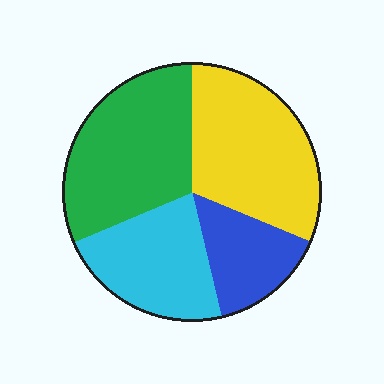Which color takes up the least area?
Blue, at roughly 15%.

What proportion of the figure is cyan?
Cyan takes up about one fifth (1/5) of the figure.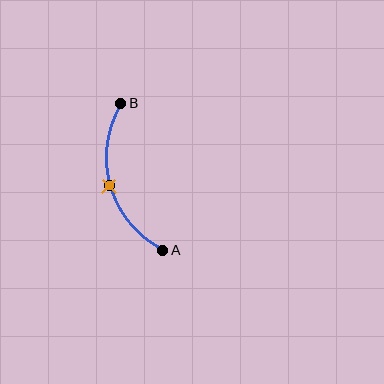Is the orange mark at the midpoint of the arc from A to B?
Yes. The orange mark lies on the arc at equal arc-length from both A and B — it is the arc midpoint.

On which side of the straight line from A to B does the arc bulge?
The arc bulges to the left of the straight line connecting A and B.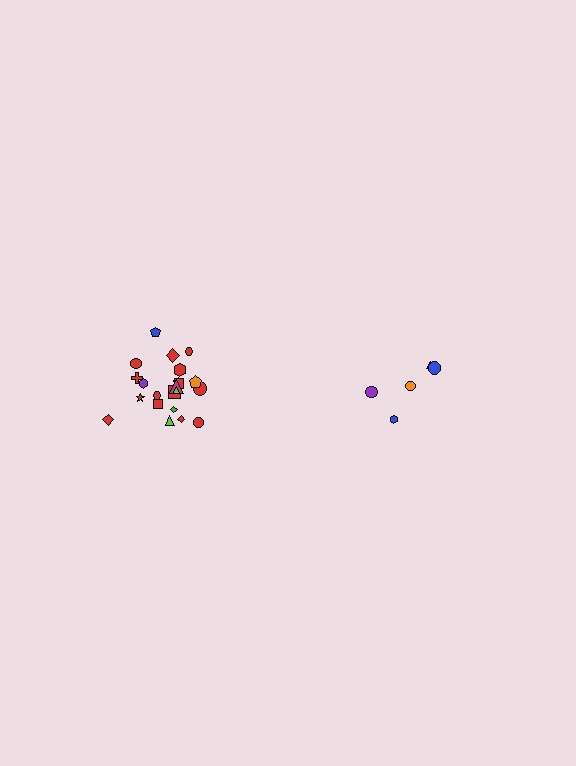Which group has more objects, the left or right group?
The left group.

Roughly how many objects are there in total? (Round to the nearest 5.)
Roughly 25 objects in total.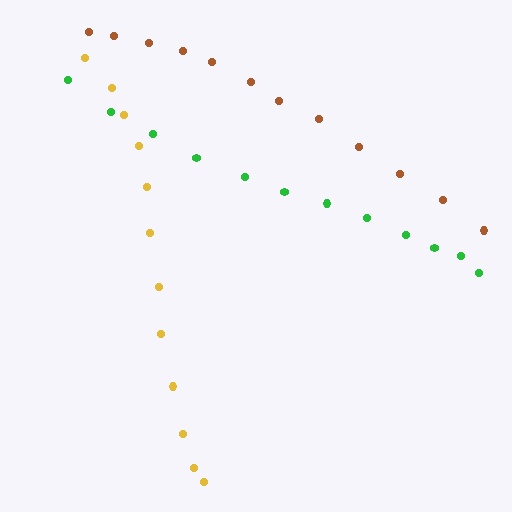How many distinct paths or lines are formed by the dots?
There are 3 distinct paths.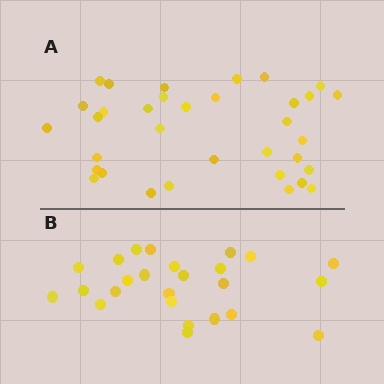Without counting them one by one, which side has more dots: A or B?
Region A (the top region) has more dots.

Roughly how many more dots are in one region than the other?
Region A has roughly 8 or so more dots than region B.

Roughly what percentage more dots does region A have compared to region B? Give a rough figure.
About 35% more.